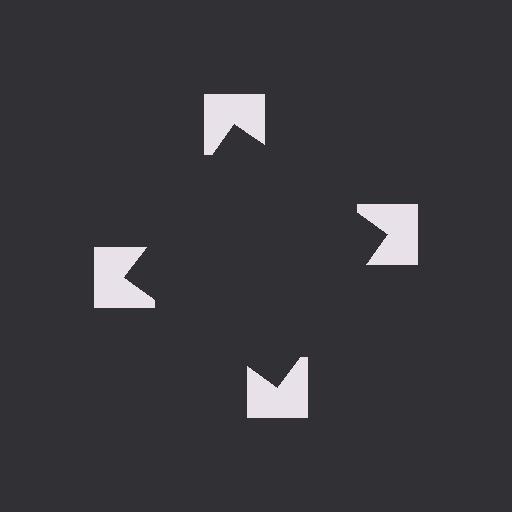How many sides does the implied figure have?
4 sides.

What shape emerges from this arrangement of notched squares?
An illusory square — its edges are inferred from the aligned wedge cuts in the notched squares, not physically drawn.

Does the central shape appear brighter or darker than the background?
It typically appears slightly darker than the background, even though no actual brightness change is drawn.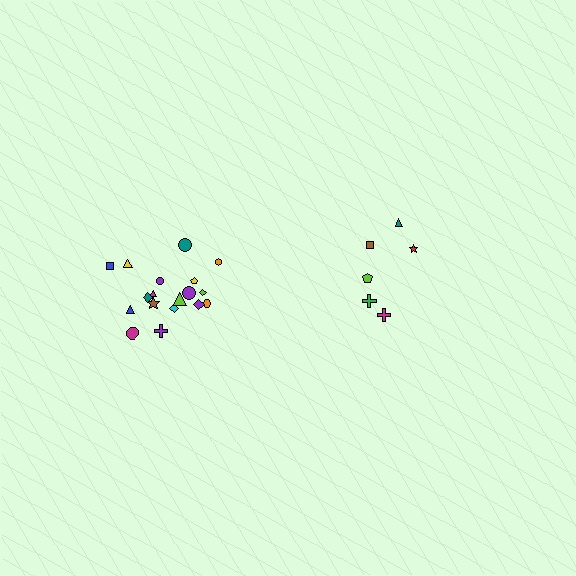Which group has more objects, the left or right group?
The left group.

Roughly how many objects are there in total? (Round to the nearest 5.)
Roughly 25 objects in total.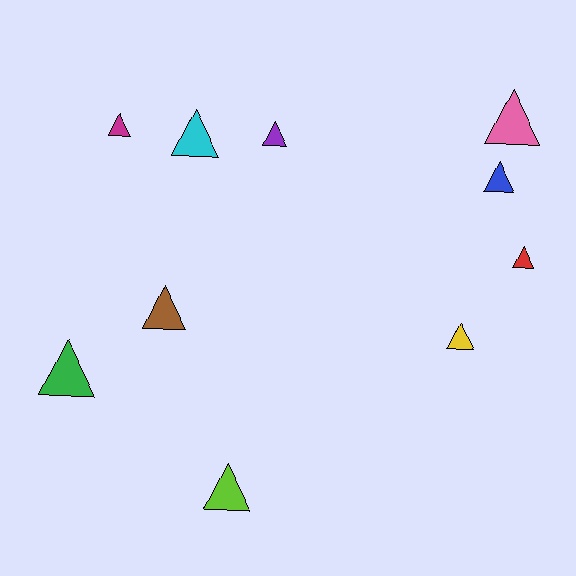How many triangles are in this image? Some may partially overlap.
There are 10 triangles.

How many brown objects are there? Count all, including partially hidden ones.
There is 1 brown object.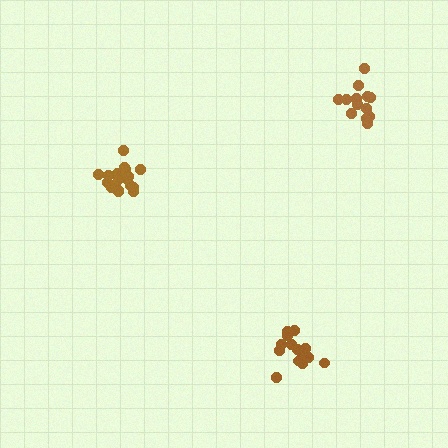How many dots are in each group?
Group 1: 15 dots, Group 2: 18 dots, Group 3: 13 dots (46 total).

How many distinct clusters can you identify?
There are 3 distinct clusters.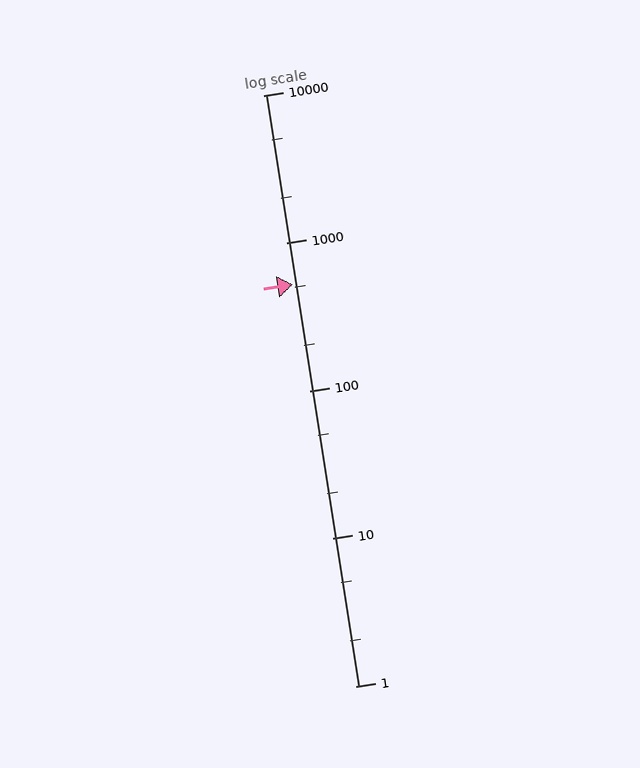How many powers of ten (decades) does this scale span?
The scale spans 4 decades, from 1 to 10000.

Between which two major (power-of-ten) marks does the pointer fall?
The pointer is between 100 and 1000.